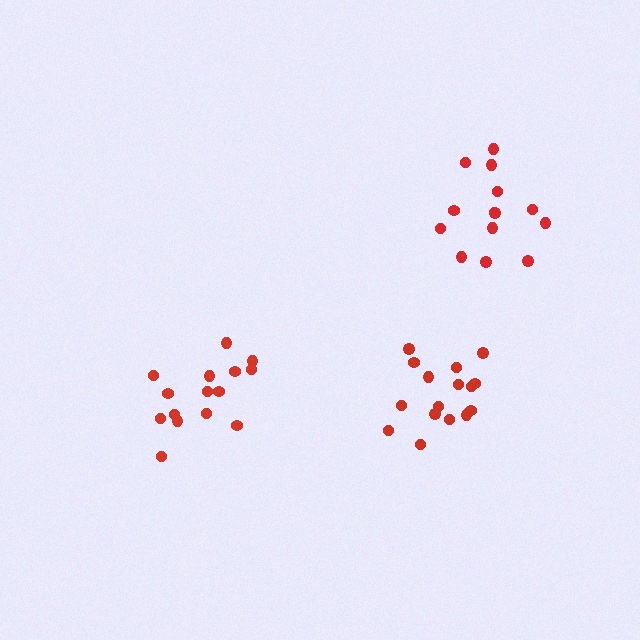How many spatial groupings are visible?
There are 3 spatial groupings.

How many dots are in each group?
Group 1: 15 dots, Group 2: 16 dots, Group 3: 14 dots (45 total).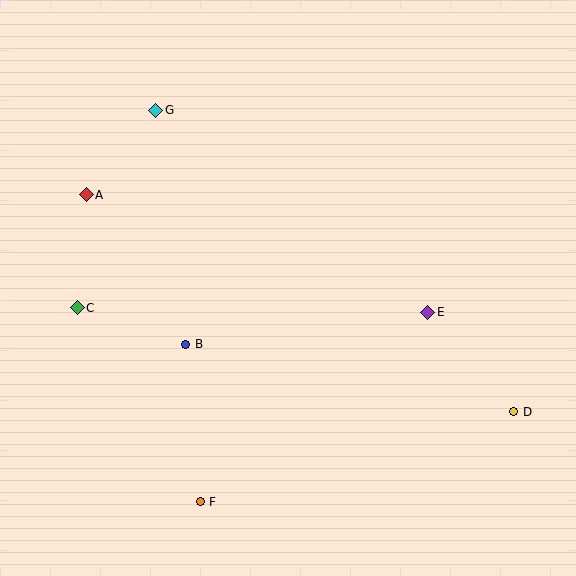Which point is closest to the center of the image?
Point B at (186, 344) is closest to the center.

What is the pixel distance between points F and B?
The distance between F and B is 158 pixels.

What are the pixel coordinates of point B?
Point B is at (186, 344).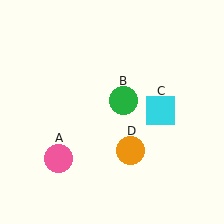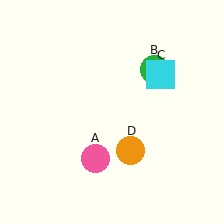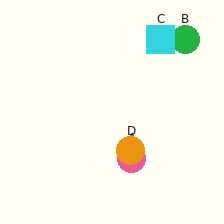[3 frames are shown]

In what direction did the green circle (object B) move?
The green circle (object B) moved up and to the right.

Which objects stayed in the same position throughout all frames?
Orange circle (object D) remained stationary.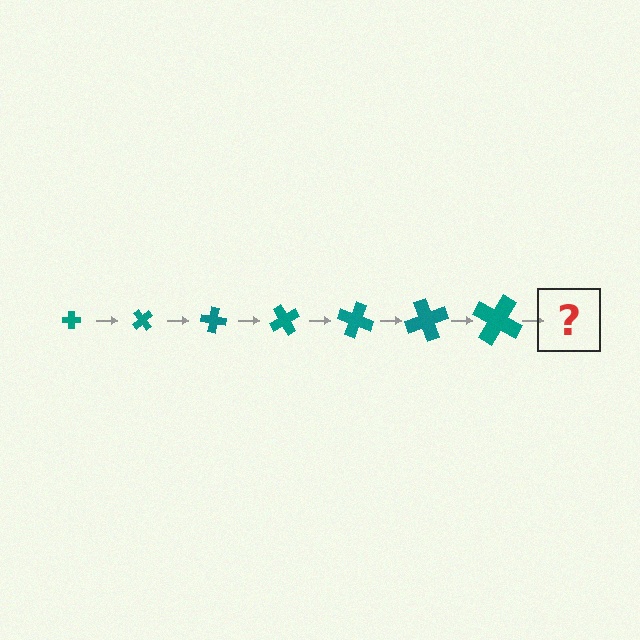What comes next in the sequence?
The next element should be a cross, larger than the previous one and rotated 350 degrees from the start.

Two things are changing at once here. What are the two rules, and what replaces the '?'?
The two rules are that the cross grows larger each step and it rotates 50 degrees each step. The '?' should be a cross, larger than the previous one and rotated 350 degrees from the start.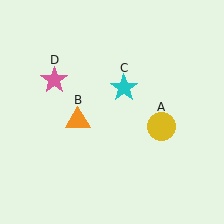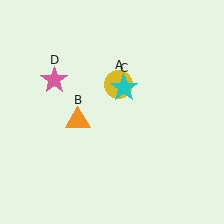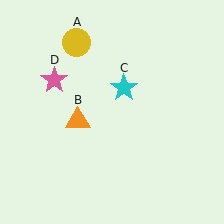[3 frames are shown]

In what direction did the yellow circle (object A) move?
The yellow circle (object A) moved up and to the left.